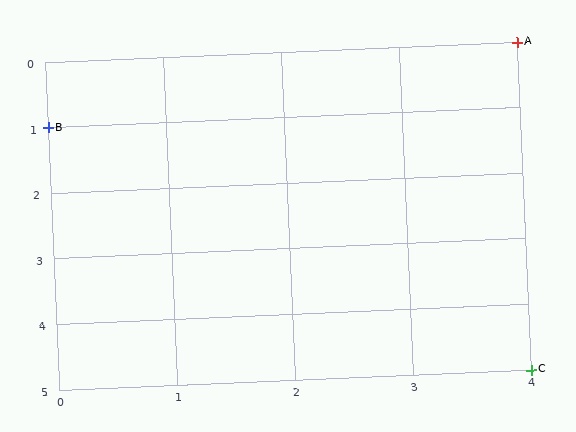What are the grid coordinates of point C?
Point C is at grid coordinates (4, 5).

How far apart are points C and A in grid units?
Points C and A are 5 rows apart.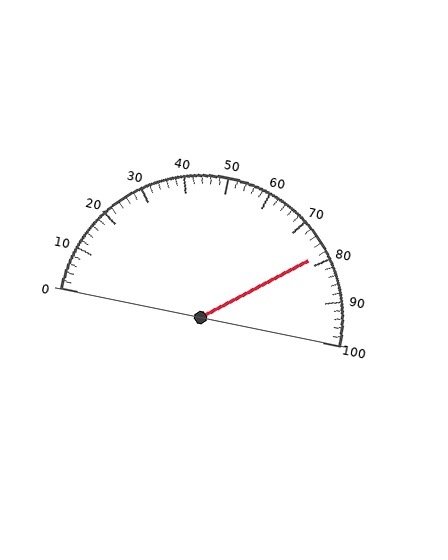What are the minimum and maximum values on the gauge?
The gauge ranges from 0 to 100.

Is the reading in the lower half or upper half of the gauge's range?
The reading is in the upper half of the range (0 to 100).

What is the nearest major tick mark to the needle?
The nearest major tick mark is 80.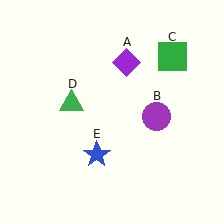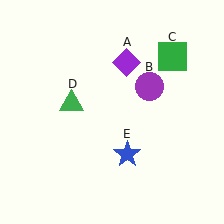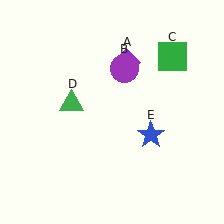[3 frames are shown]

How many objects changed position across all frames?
2 objects changed position: purple circle (object B), blue star (object E).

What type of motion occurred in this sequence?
The purple circle (object B), blue star (object E) rotated counterclockwise around the center of the scene.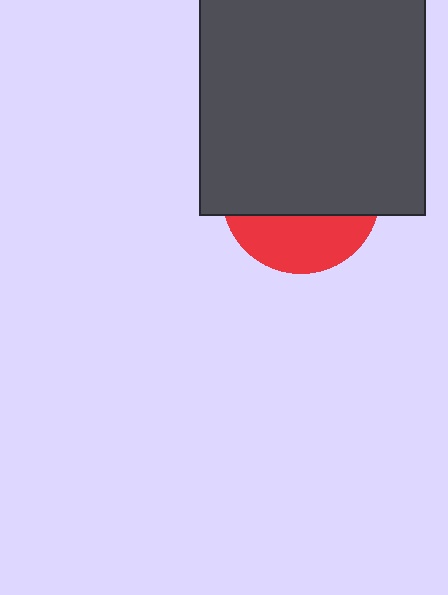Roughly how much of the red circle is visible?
A small part of it is visible (roughly 34%).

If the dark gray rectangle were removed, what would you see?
You would see the complete red circle.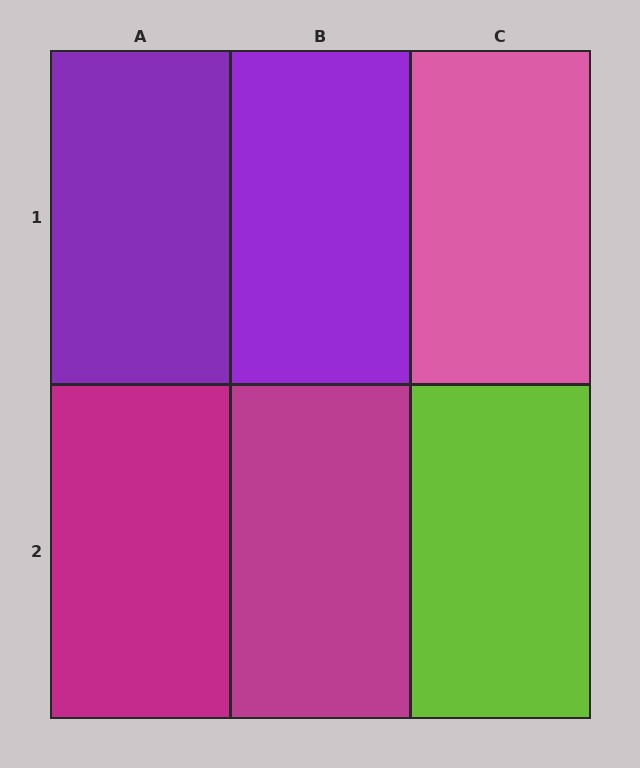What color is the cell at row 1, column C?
Pink.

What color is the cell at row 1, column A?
Purple.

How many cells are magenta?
2 cells are magenta.